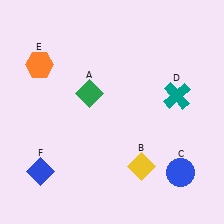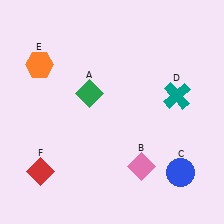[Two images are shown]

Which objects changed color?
B changed from yellow to pink. F changed from blue to red.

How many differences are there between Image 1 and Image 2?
There are 2 differences between the two images.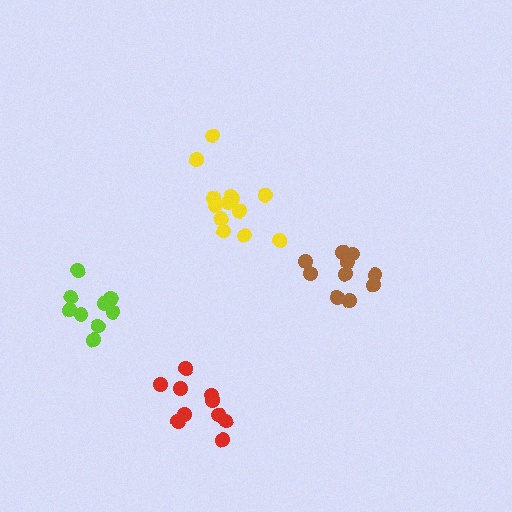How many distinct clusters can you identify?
There are 4 distinct clusters.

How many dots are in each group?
Group 1: 9 dots, Group 2: 10 dots, Group 3: 13 dots, Group 4: 10 dots (42 total).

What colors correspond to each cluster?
The clusters are colored: lime, brown, yellow, red.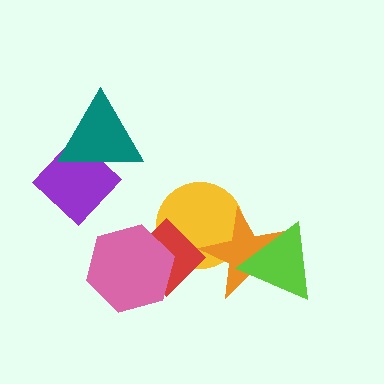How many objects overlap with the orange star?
2 objects overlap with the orange star.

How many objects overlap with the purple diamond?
1 object overlaps with the purple diamond.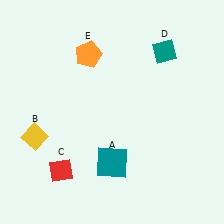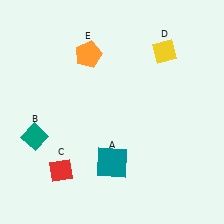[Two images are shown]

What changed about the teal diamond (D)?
In Image 1, D is teal. In Image 2, it changed to yellow.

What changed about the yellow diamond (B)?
In Image 1, B is yellow. In Image 2, it changed to teal.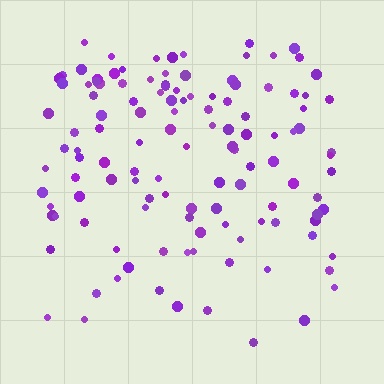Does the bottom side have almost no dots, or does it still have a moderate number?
Still a moderate number, just noticeably fewer than the top.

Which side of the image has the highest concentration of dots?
The top.